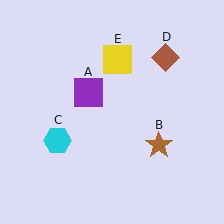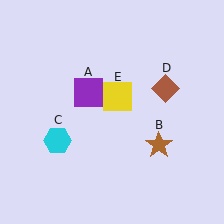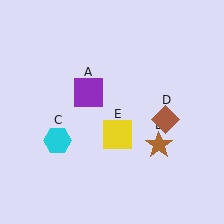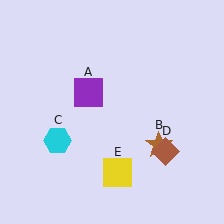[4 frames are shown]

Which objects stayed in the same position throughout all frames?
Purple square (object A) and brown star (object B) and cyan hexagon (object C) remained stationary.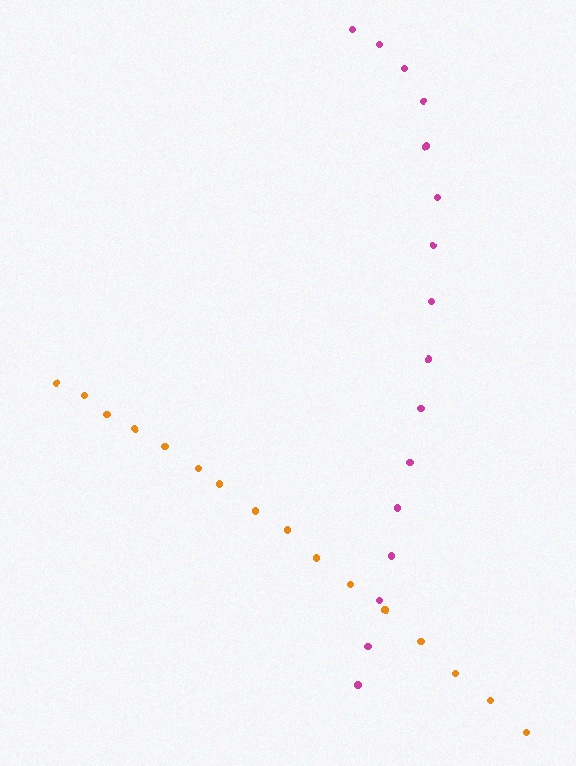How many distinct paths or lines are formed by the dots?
There are 2 distinct paths.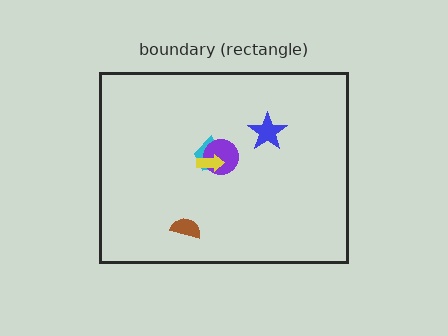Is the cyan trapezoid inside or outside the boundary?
Inside.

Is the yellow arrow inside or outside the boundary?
Inside.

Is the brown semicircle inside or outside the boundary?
Inside.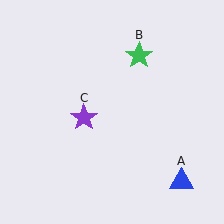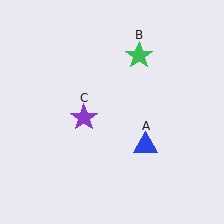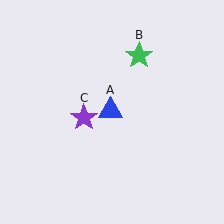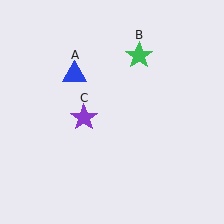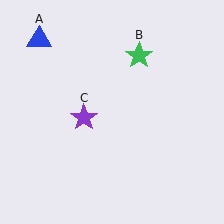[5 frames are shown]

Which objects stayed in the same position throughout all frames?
Green star (object B) and purple star (object C) remained stationary.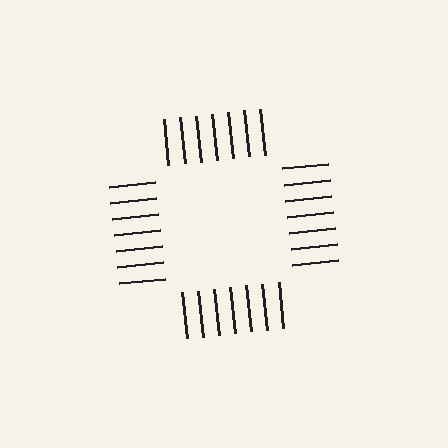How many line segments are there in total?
28 — 7 along each of the 4 edges.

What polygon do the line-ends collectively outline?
An illusory square — the line segments terminate on its edges but no continuous stroke is drawn.